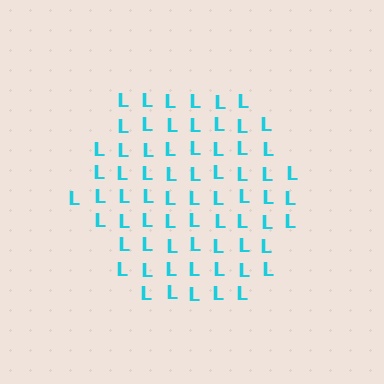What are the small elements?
The small elements are letter L's.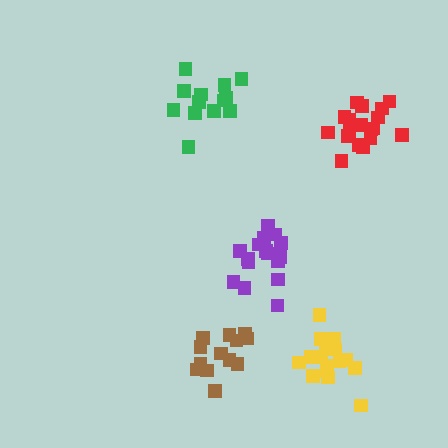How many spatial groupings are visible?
There are 5 spatial groupings.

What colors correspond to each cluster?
The clusters are colored: yellow, purple, brown, green, red.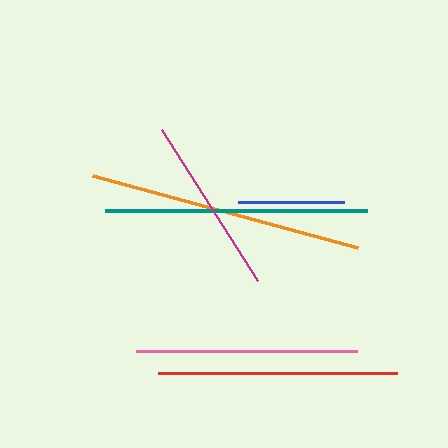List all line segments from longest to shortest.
From longest to shortest: orange, teal, red, pink, magenta, blue.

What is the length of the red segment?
The red segment is approximately 240 pixels long.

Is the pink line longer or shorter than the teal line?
The teal line is longer than the pink line.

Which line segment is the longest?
The orange line is the longest at approximately 274 pixels.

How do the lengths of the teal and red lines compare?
The teal and red lines are approximately the same length.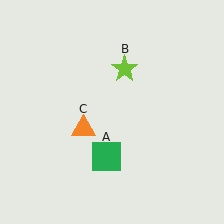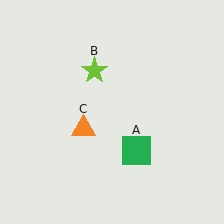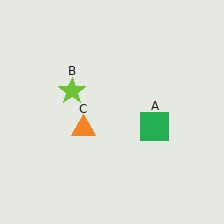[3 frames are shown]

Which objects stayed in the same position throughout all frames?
Orange triangle (object C) remained stationary.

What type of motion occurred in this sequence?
The green square (object A), lime star (object B) rotated counterclockwise around the center of the scene.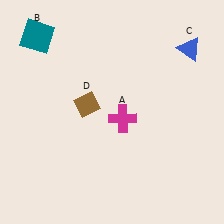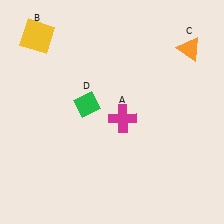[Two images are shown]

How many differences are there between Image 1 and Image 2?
There are 3 differences between the two images.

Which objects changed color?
B changed from teal to yellow. C changed from blue to orange. D changed from brown to green.